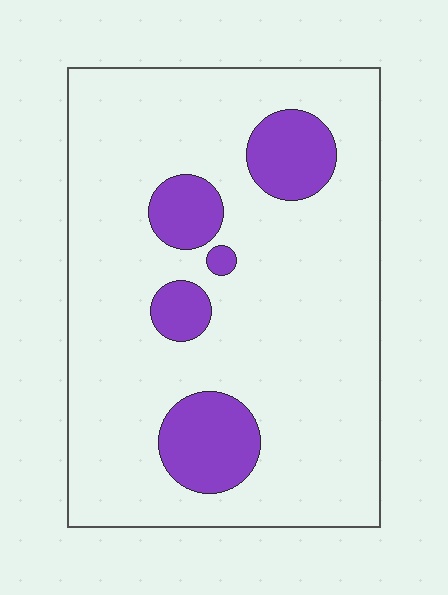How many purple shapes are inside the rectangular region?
5.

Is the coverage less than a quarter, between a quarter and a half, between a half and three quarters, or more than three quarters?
Less than a quarter.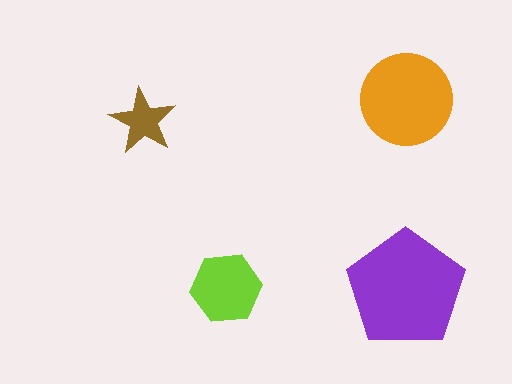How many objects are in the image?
There are 4 objects in the image.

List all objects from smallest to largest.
The brown star, the lime hexagon, the orange circle, the purple pentagon.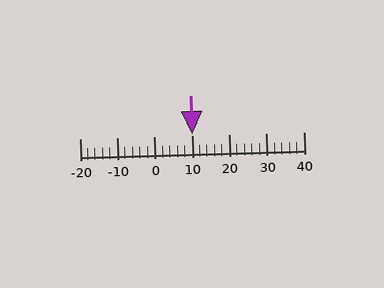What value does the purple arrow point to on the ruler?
The purple arrow points to approximately 10.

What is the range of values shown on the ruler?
The ruler shows values from -20 to 40.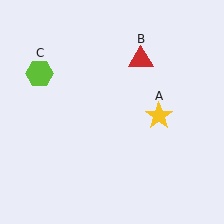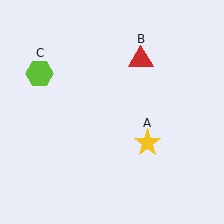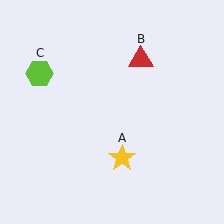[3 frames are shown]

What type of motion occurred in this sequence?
The yellow star (object A) rotated clockwise around the center of the scene.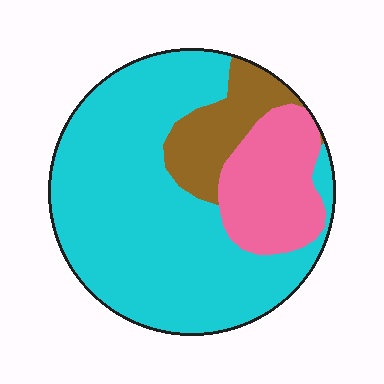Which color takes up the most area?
Cyan, at roughly 70%.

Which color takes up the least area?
Brown, at roughly 15%.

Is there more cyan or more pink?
Cyan.